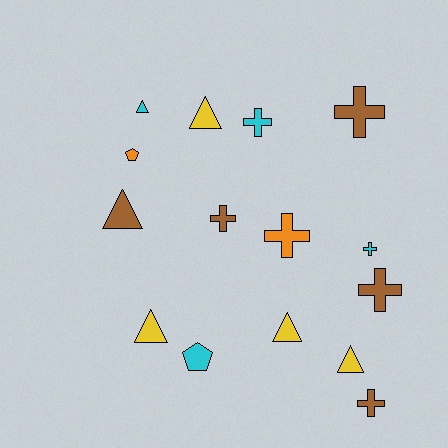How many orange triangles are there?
There are no orange triangles.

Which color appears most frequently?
Brown, with 5 objects.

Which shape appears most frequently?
Cross, with 7 objects.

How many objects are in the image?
There are 15 objects.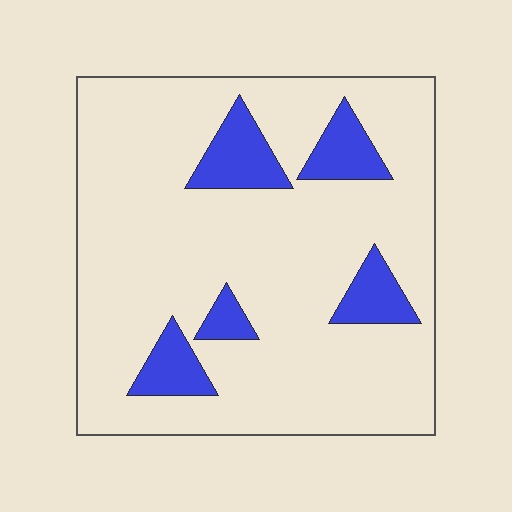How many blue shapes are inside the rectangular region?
5.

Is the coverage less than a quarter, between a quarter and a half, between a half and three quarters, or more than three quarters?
Less than a quarter.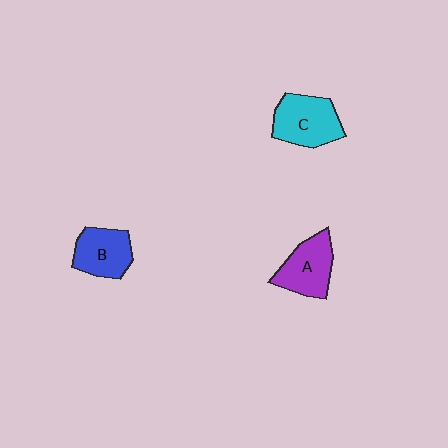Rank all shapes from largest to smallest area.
From largest to smallest: C (cyan), A (purple), B (blue).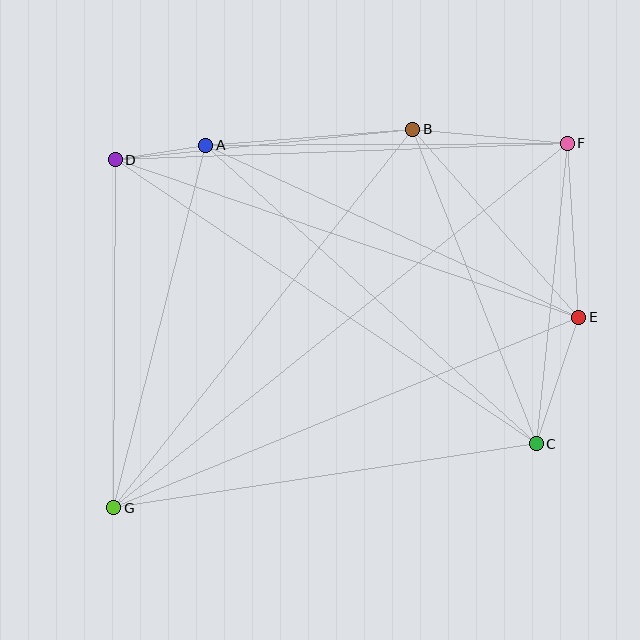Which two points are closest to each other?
Points A and D are closest to each other.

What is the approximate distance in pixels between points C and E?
The distance between C and E is approximately 134 pixels.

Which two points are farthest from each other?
Points F and G are farthest from each other.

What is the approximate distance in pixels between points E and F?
The distance between E and F is approximately 174 pixels.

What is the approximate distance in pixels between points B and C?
The distance between B and C is approximately 338 pixels.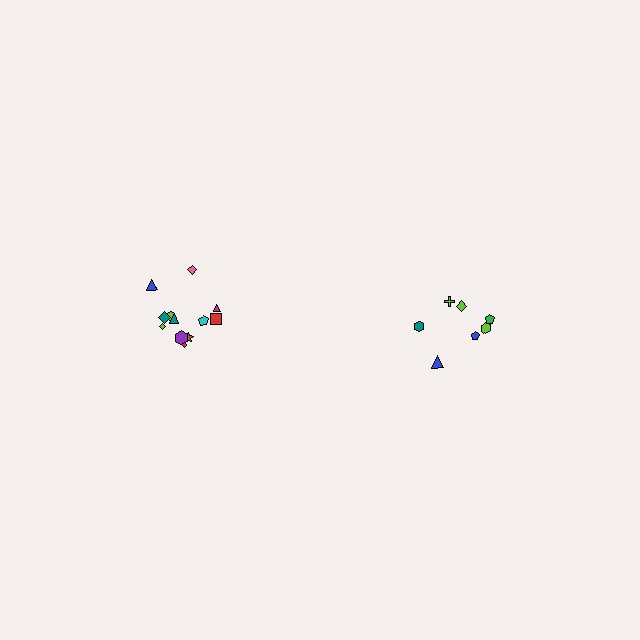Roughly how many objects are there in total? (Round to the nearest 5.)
Roughly 20 objects in total.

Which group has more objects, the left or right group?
The left group.